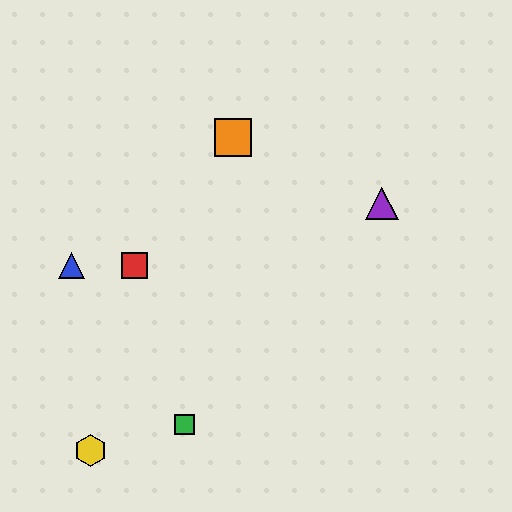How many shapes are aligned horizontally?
2 shapes (the red square, the blue triangle) are aligned horizontally.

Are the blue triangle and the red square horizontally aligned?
Yes, both are at y≈266.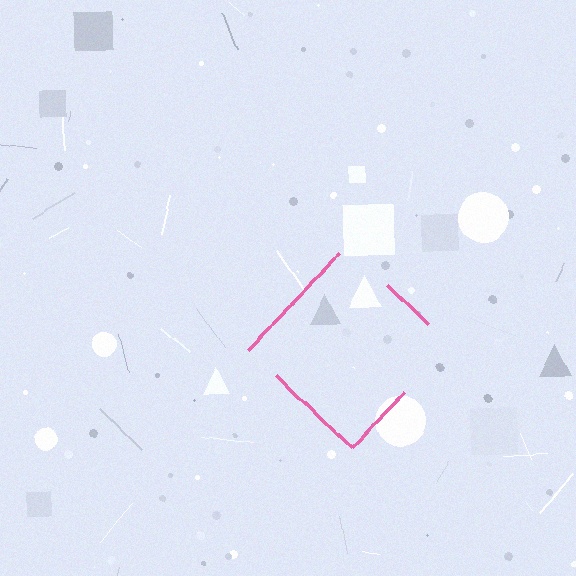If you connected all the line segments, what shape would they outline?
They would outline a diamond.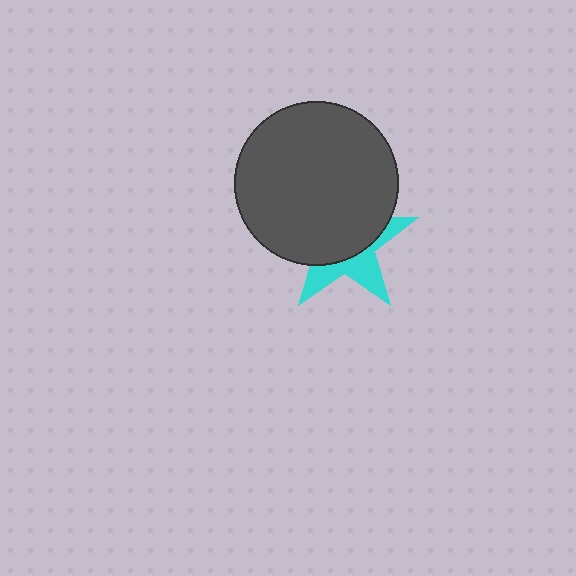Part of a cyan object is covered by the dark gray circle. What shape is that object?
It is a star.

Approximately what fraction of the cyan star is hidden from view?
Roughly 62% of the cyan star is hidden behind the dark gray circle.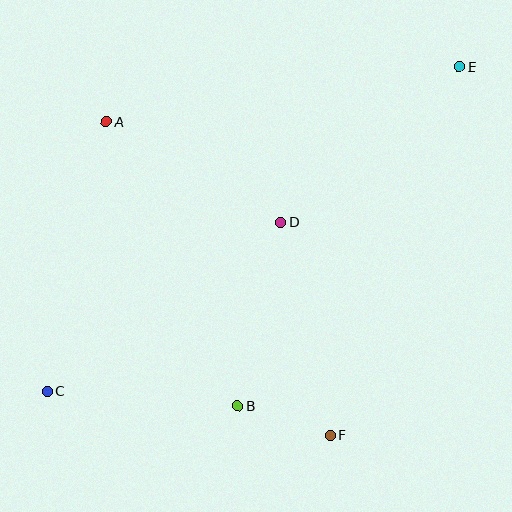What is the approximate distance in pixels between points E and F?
The distance between E and F is approximately 390 pixels.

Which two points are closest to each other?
Points B and F are closest to each other.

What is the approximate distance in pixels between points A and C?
The distance between A and C is approximately 276 pixels.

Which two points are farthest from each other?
Points C and E are farthest from each other.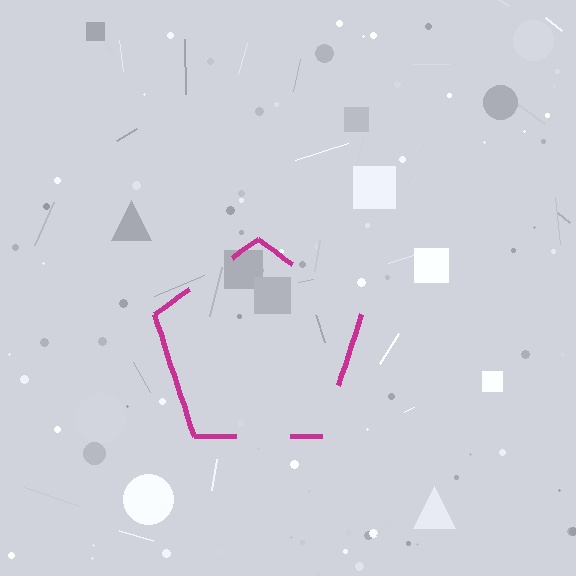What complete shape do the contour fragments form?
The contour fragments form a pentagon.